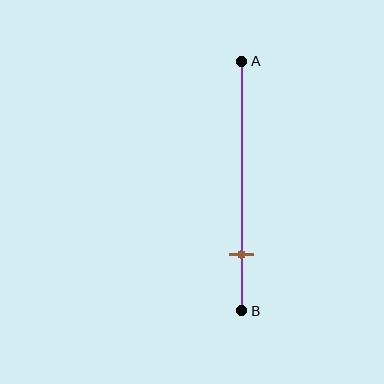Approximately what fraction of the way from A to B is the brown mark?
The brown mark is approximately 75% of the way from A to B.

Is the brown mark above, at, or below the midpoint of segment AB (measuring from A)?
The brown mark is below the midpoint of segment AB.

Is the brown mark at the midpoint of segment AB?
No, the mark is at about 75% from A, not at the 50% midpoint.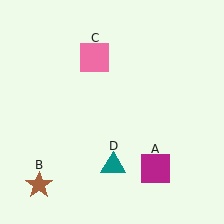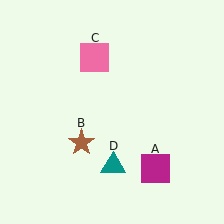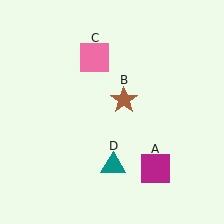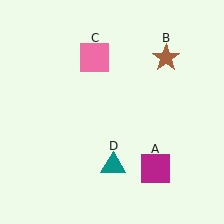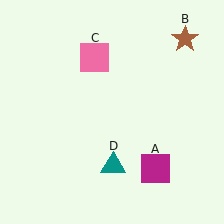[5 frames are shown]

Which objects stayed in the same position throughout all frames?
Magenta square (object A) and pink square (object C) and teal triangle (object D) remained stationary.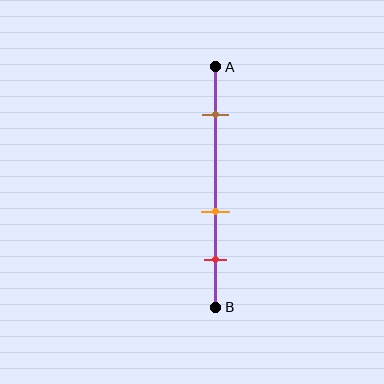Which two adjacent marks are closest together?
The orange and red marks are the closest adjacent pair.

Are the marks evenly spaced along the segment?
No, the marks are not evenly spaced.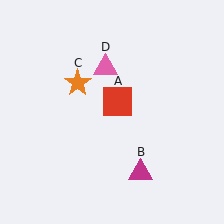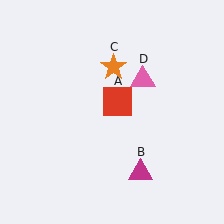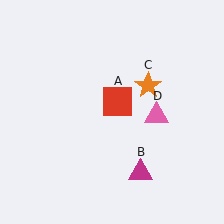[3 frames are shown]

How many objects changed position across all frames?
2 objects changed position: orange star (object C), pink triangle (object D).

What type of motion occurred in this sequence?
The orange star (object C), pink triangle (object D) rotated clockwise around the center of the scene.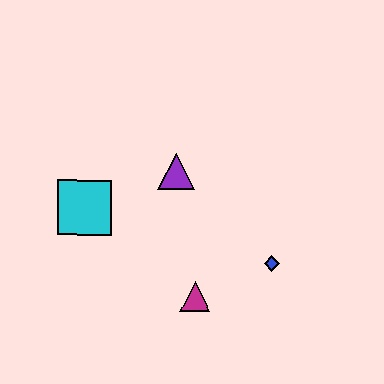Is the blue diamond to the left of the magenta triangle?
No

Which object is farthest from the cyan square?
The blue diamond is farthest from the cyan square.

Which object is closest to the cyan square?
The purple triangle is closest to the cyan square.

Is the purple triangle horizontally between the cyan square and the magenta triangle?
Yes